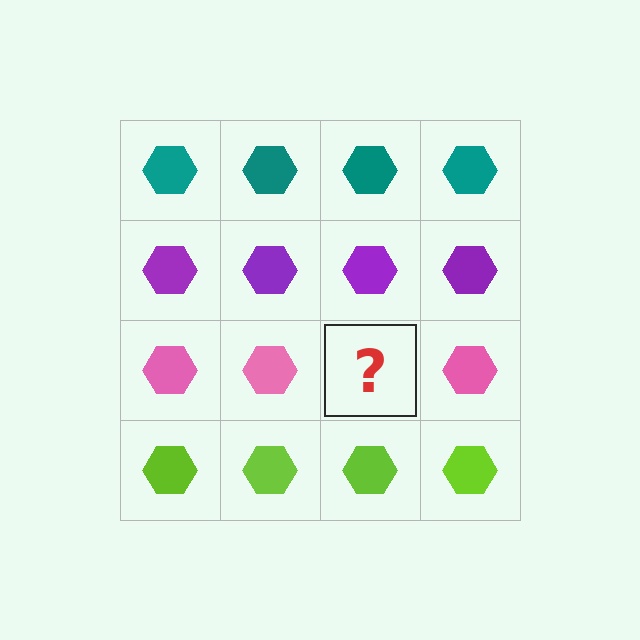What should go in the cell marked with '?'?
The missing cell should contain a pink hexagon.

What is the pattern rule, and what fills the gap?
The rule is that each row has a consistent color. The gap should be filled with a pink hexagon.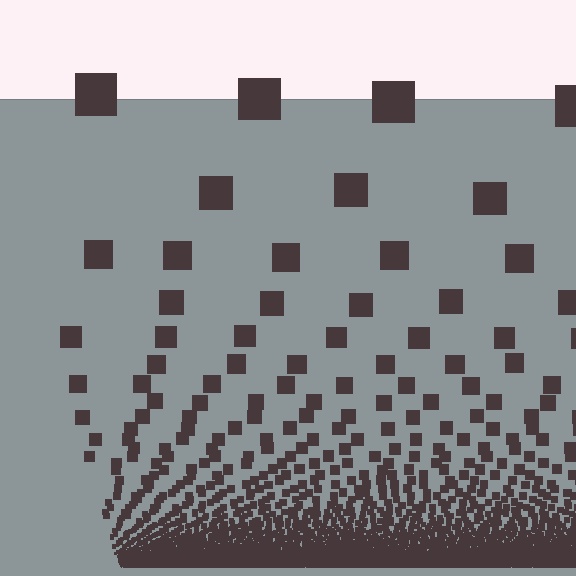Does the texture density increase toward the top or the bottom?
Density increases toward the bottom.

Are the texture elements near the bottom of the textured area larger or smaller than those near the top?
Smaller. The gradient is inverted — elements near the bottom are smaller and denser.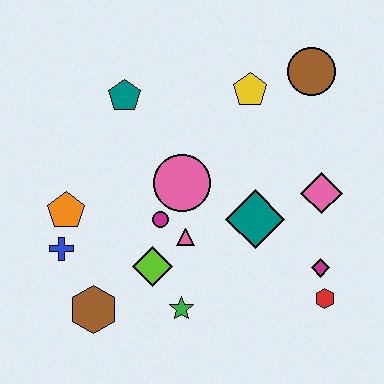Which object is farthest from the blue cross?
The brown circle is farthest from the blue cross.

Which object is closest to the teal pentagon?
The pink circle is closest to the teal pentagon.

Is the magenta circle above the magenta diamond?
Yes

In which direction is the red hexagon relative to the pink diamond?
The red hexagon is below the pink diamond.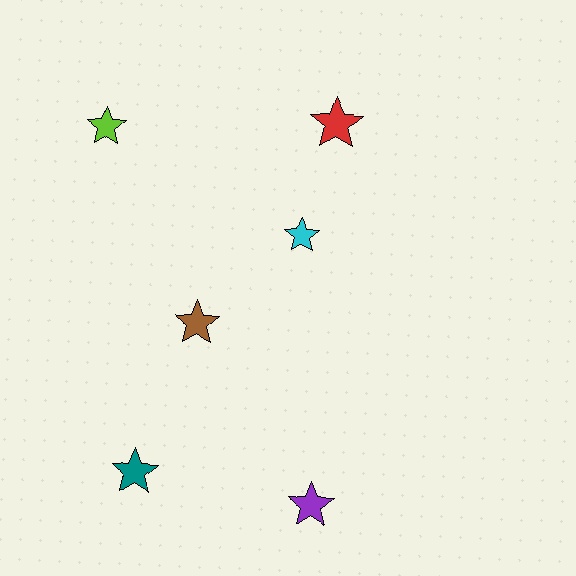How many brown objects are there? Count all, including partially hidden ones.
There is 1 brown object.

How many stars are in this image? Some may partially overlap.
There are 6 stars.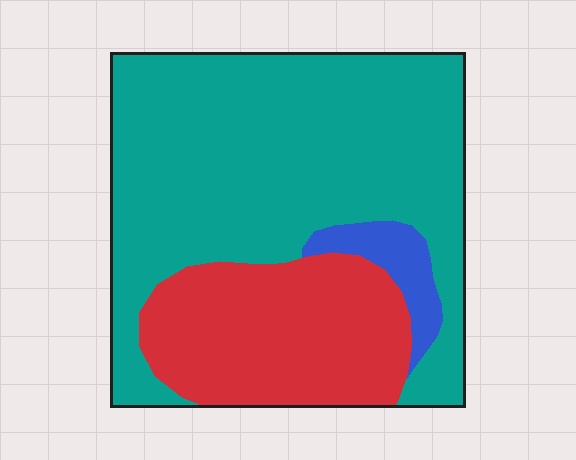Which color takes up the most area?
Teal, at roughly 65%.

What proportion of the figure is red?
Red covers around 30% of the figure.